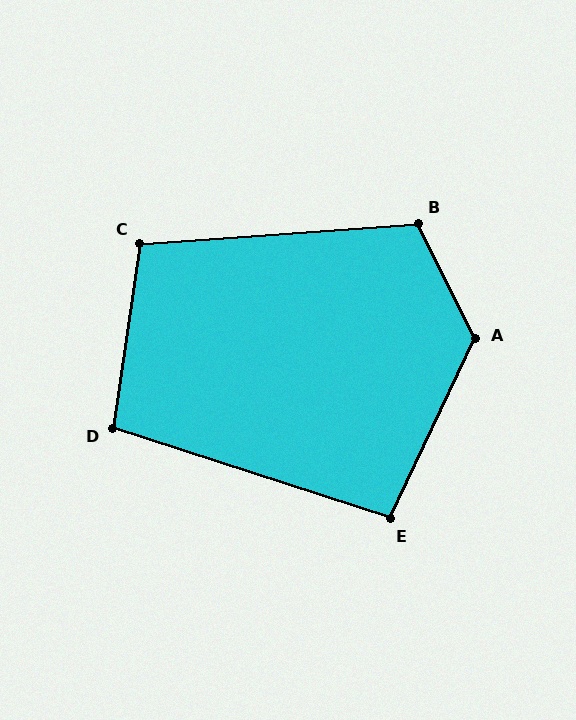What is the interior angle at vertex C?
Approximately 102 degrees (obtuse).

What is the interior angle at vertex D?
Approximately 100 degrees (obtuse).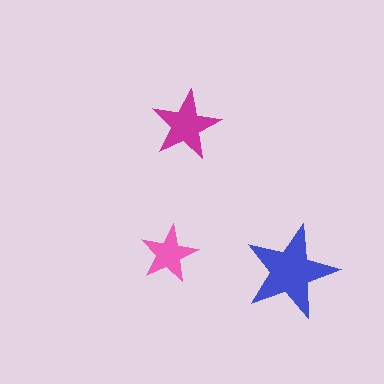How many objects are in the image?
There are 3 objects in the image.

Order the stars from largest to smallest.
the blue one, the magenta one, the pink one.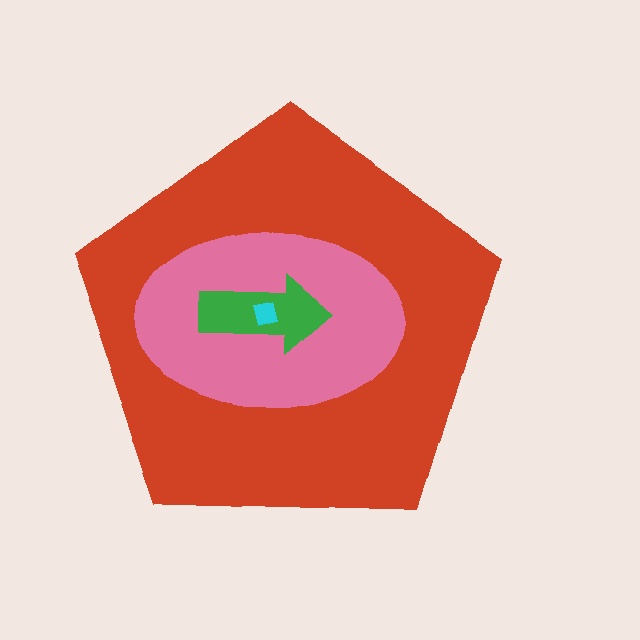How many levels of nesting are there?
4.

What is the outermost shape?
The red pentagon.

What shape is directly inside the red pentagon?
The pink ellipse.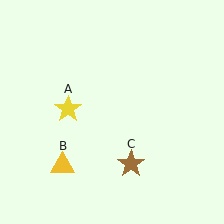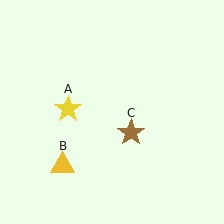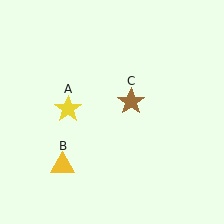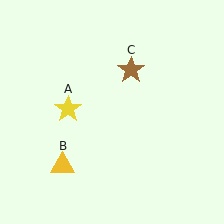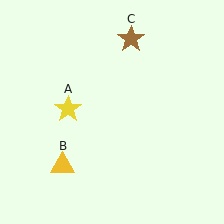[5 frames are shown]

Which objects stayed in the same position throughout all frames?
Yellow star (object A) and yellow triangle (object B) remained stationary.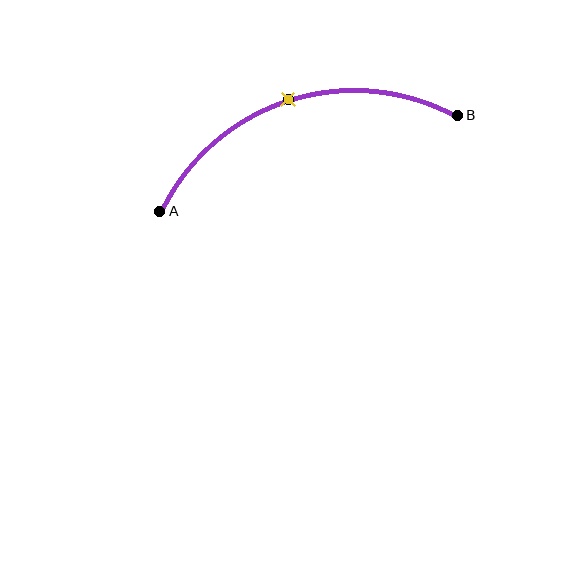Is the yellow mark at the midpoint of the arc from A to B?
Yes. The yellow mark lies on the arc at equal arc-length from both A and B — it is the arc midpoint.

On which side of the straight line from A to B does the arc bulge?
The arc bulges above the straight line connecting A and B.